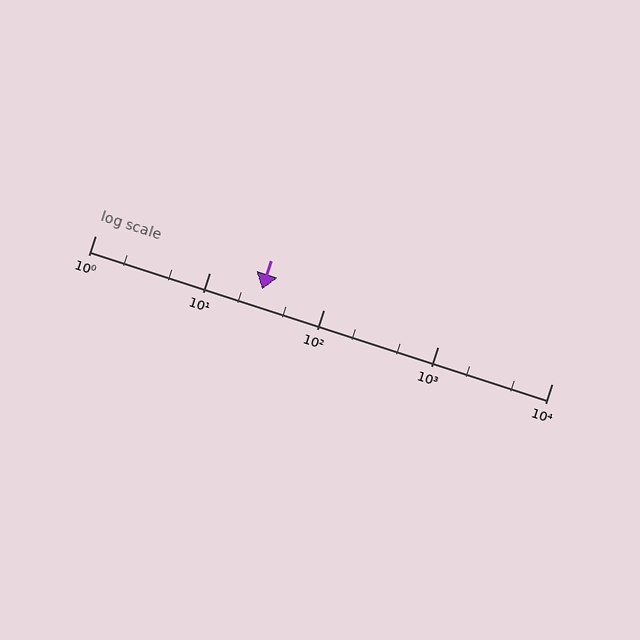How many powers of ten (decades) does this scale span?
The scale spans 4 decades, from 1 to 10000.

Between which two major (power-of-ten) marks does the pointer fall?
The pointer is between 10 and 100.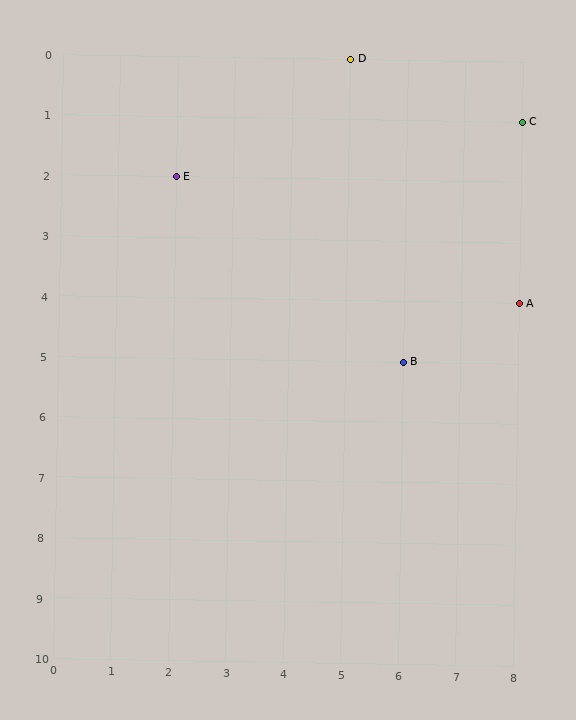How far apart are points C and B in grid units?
Points C and B are 2 columns and 4 rows apart (about 4.5 grid units diagonally).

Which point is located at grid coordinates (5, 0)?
Point D is at (5, 0).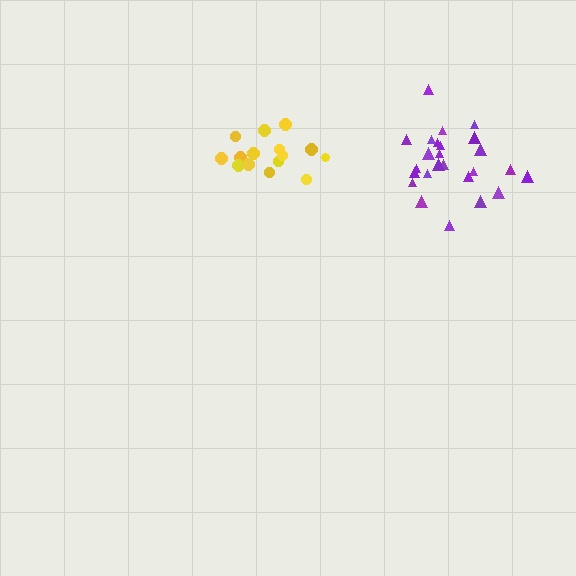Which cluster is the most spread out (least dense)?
Yellow.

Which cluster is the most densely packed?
Purple.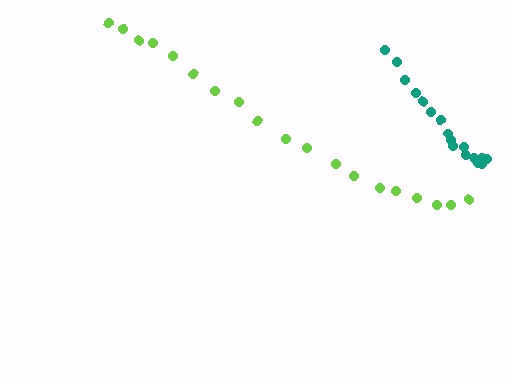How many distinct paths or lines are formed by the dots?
There are 2 distinct paths.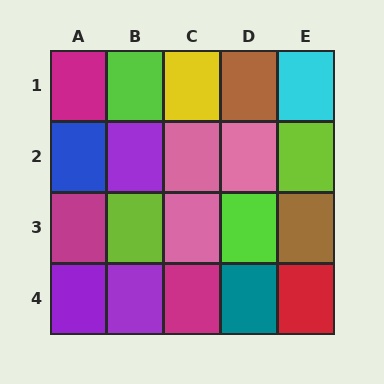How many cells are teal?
1 cell is teal.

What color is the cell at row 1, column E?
Cyan.